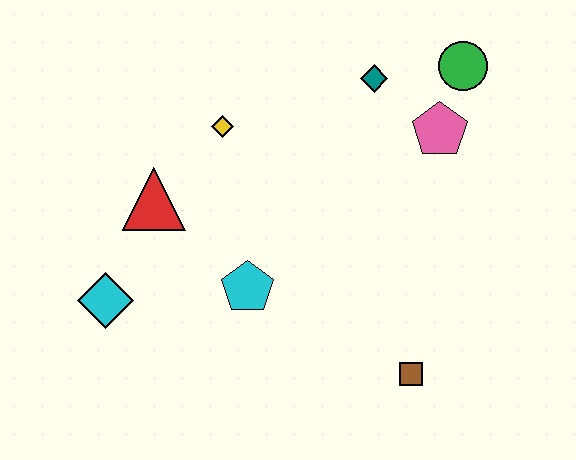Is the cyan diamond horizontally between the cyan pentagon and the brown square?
No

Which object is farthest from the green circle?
The cyan diamond is farthest from the green circle.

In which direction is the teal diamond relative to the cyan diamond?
The teal diamond is to the right of the cyan diamond.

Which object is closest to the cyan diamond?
The red triangle is closest to the cyan diamond.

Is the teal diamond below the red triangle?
No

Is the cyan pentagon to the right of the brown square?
No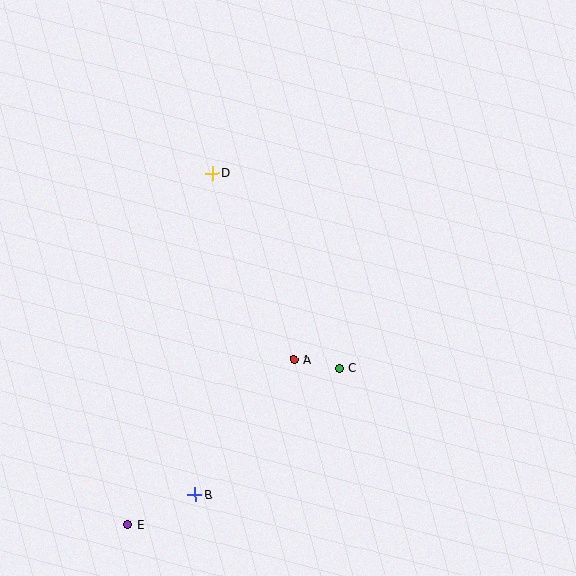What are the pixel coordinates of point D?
Point D is at (213, 173).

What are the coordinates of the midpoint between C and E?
The midpoint between C and E is at (233, 446).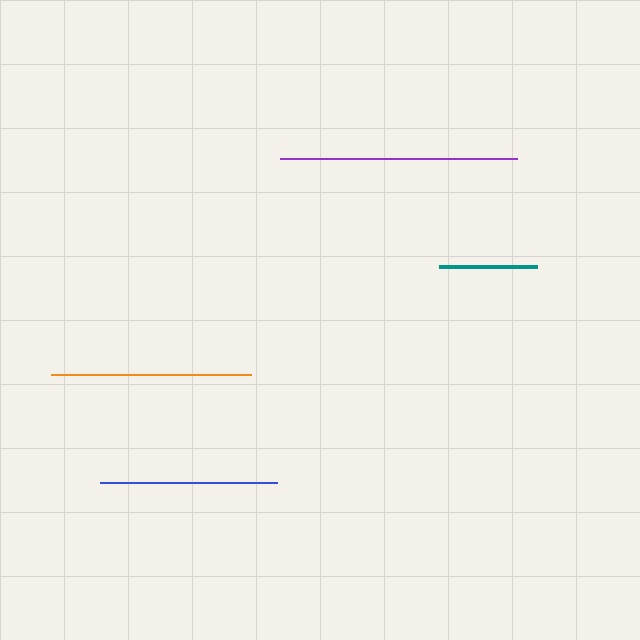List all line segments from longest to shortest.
From longest to shortest: purple, orange, blue, teal.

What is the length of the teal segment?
The teal segment is approximately 99 pixels long.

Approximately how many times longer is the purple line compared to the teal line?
The purple line is approximately 2.4 times the length of the teal line.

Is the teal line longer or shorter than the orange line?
The orange line is longer than the teal line.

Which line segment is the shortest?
The teal line is the shortest at approximately 99 pixels.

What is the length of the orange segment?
The orange segment is approximately 200 pixels long.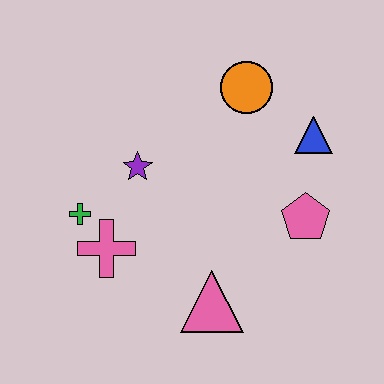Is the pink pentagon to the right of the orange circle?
Yes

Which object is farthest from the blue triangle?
The green cross is farthest from the blue triangle.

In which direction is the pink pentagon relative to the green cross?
The pink pentagon is to the right of the green cross.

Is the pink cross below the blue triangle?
Yes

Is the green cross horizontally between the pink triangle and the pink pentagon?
No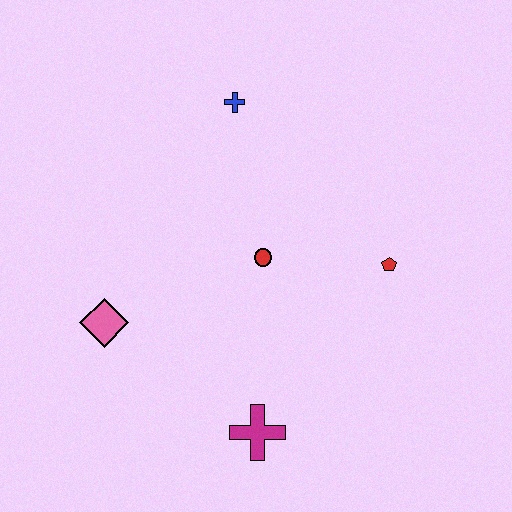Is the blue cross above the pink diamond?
Yes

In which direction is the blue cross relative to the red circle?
The blue cross is above the red circle.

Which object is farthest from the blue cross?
The magenta cross is farthest from the blue cross.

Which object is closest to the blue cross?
The red circle is closest to the blue cross.